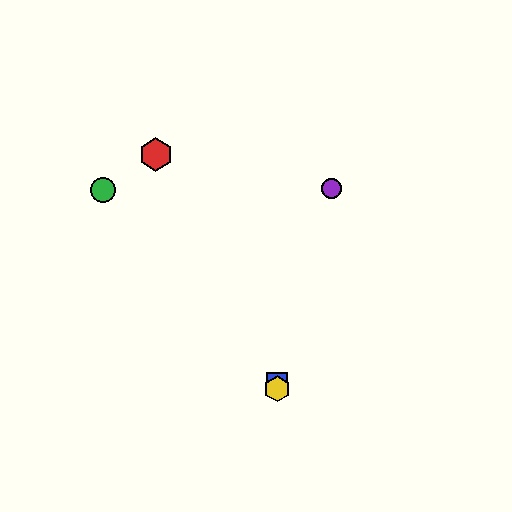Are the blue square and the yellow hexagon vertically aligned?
Yes, both are at x≈277.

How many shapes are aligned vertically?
2 shapes (the blue square, the yellow hexagon) are aligned vertically.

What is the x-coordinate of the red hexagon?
The red hexagon is at x≈156.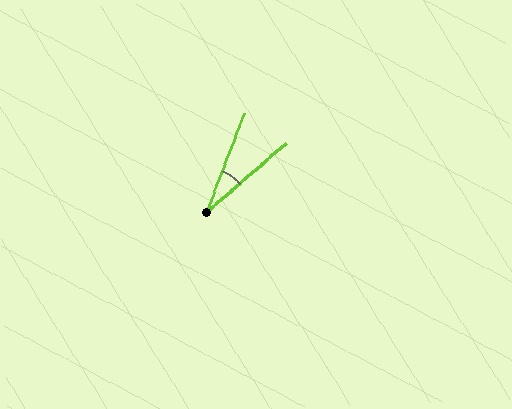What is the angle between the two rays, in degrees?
Approximately 28 degrees.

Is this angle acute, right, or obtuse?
It is acute.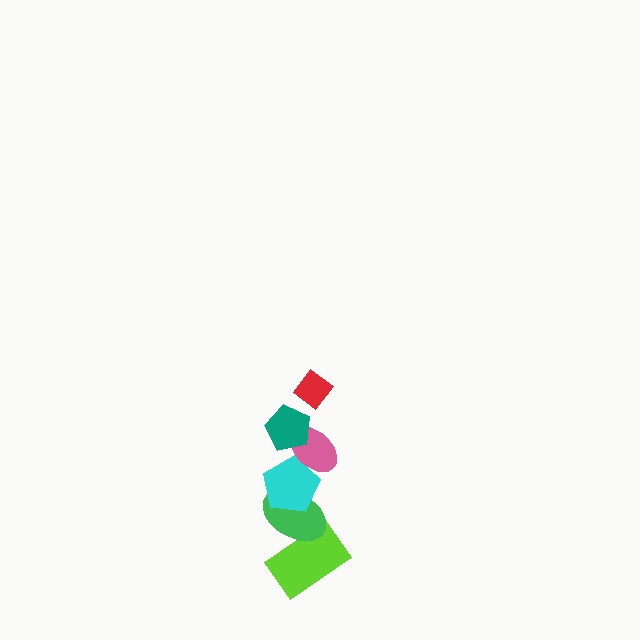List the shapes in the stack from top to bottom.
From top to bottom: the red diamond, the teal pentagon, the pink ellipse, the cyan pentagon, the green ellipse, the lime rectangle.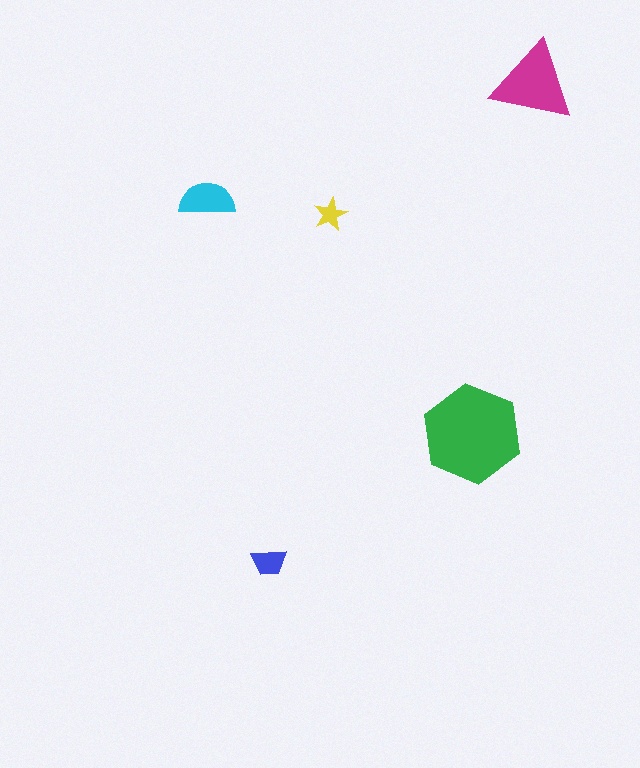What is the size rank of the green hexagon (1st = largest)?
1st.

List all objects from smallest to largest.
The yellow star, the blue trapezoid, the cyan semicircle, the magenta triangle, the green hexagon.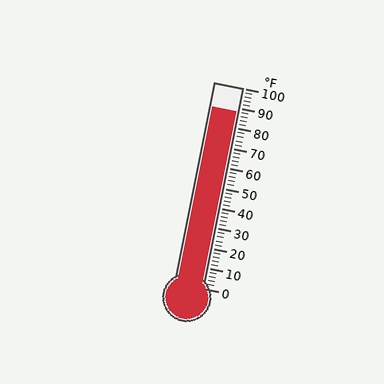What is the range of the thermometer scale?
The thermometer scale ranges from 0°F to 100°F.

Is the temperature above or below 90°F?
The temperature is below 90°F.